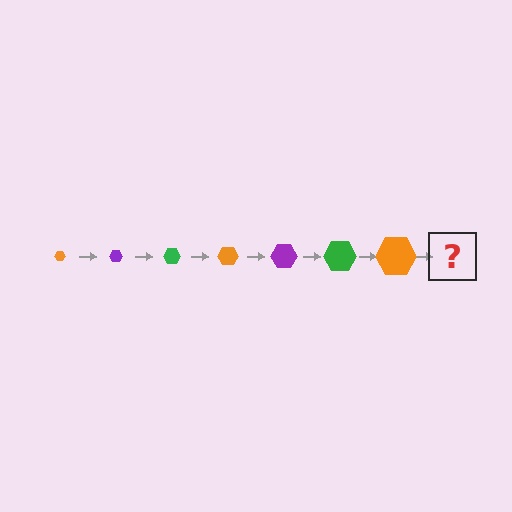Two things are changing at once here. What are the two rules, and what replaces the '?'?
The two rules are that the hexagon grows larger each step and the color cycles through orange, purple, and green. The '?' should be a purple hexagon, larger than the previous one.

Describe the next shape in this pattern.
It should be a purple hexagon, larger than the previous one.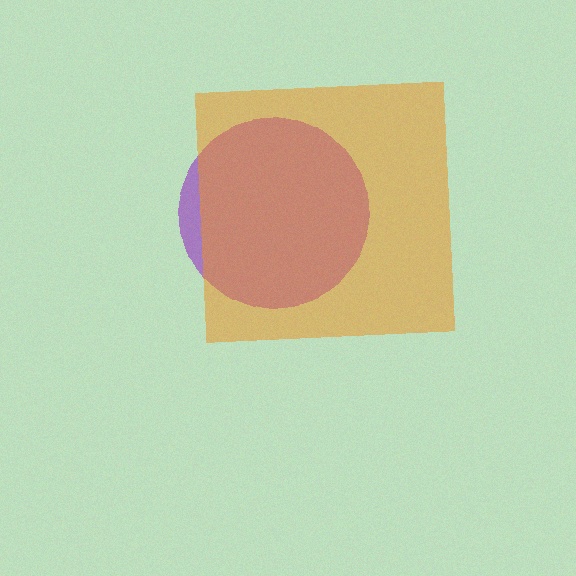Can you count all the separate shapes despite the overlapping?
Yes, there are 2 separate shapes.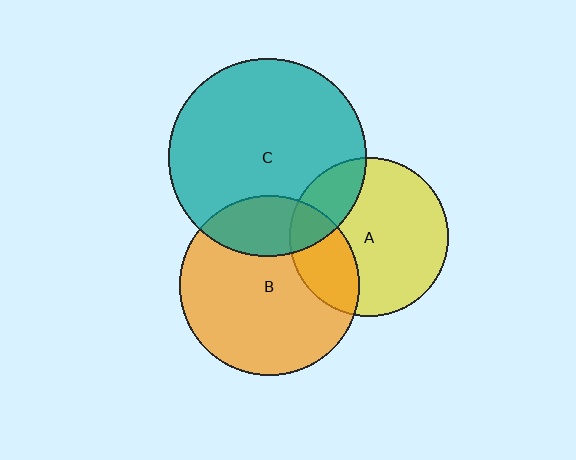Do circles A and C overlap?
Yes.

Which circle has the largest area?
Circle C (teal).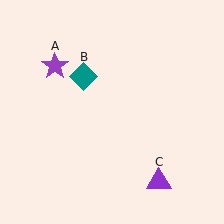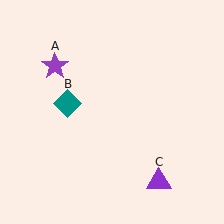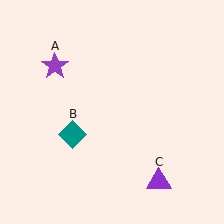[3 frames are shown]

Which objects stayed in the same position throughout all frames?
Purple star (object A) and purple triangle (object C) remained stationary.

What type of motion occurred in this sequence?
The teal diamond (object B) rotated counterclockwise around the center of the scene.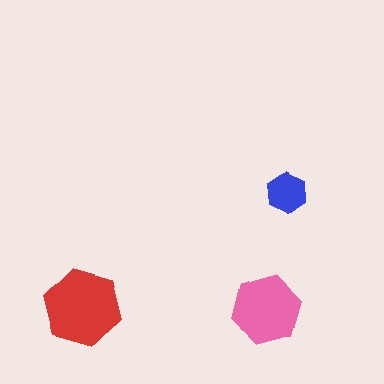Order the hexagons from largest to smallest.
the red one, the pink one, the blue one.